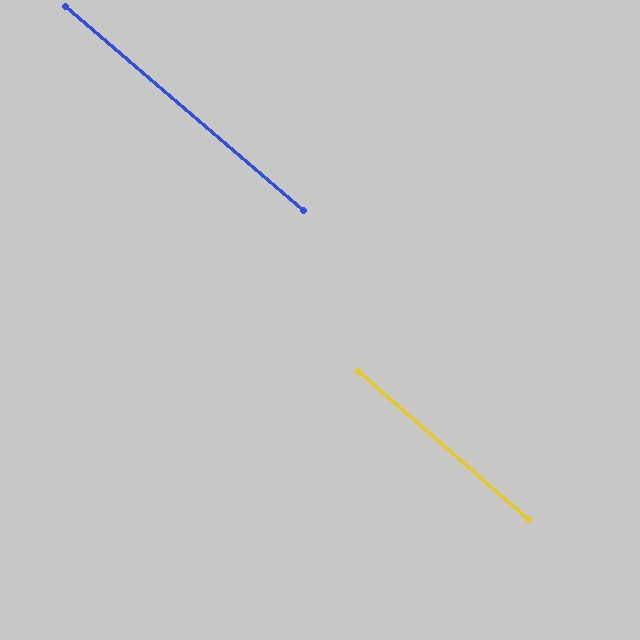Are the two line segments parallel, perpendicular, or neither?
Parallel — their directions differ by only 0.4°.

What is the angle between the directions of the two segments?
Approximately 0 degrees.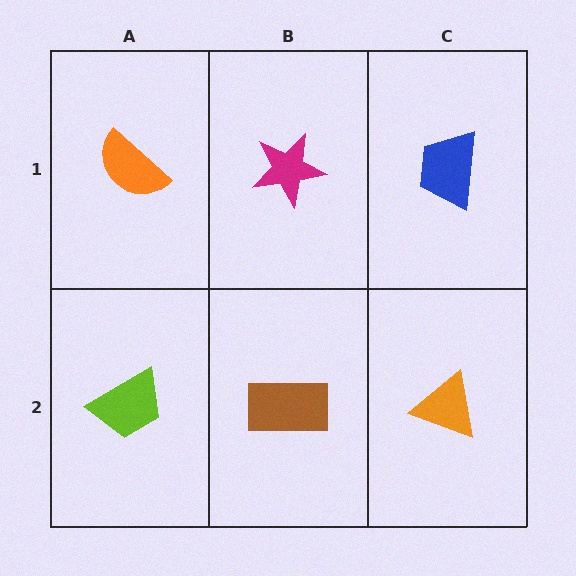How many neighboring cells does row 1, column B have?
3.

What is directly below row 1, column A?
A lime trapezoid.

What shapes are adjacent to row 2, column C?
A blue trapezoid (row 1, column C), a brown rectangle (row 2, column B).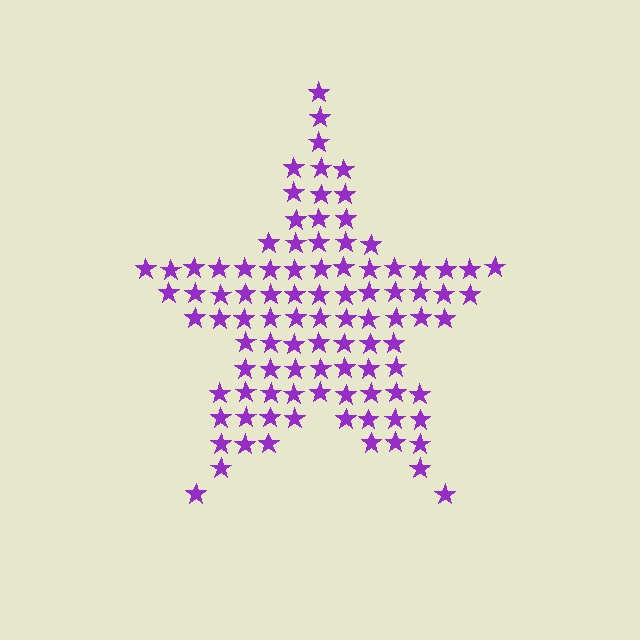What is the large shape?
The large shape is a star.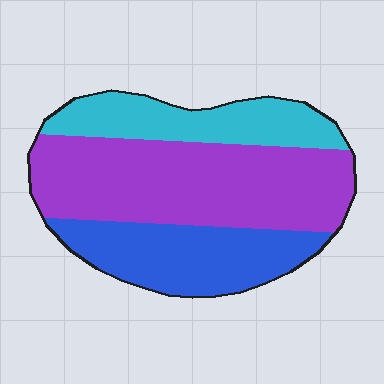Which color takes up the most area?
Purple, at roughly 50%.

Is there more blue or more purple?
Purple.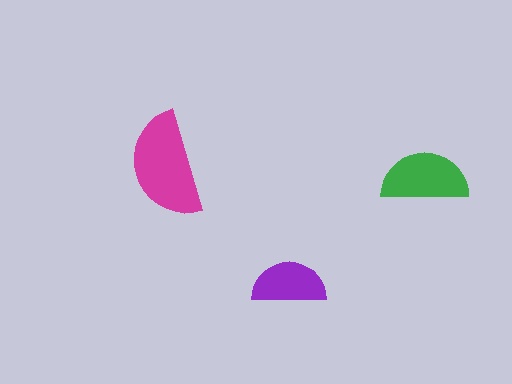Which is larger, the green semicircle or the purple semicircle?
The green one.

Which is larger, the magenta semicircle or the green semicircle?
The magenta one.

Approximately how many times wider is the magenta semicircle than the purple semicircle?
About 1.5 times wider.